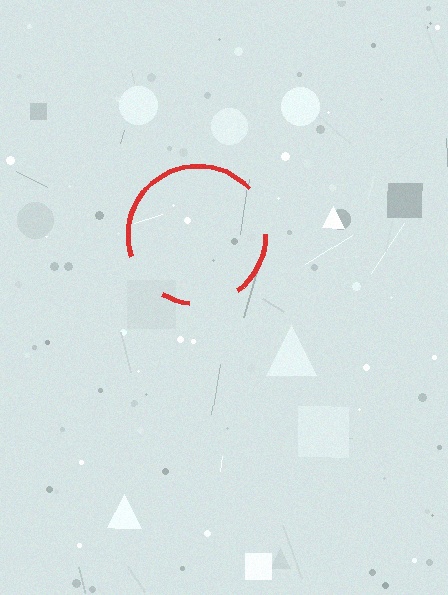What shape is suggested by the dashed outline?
The dashed outline suggests a circle.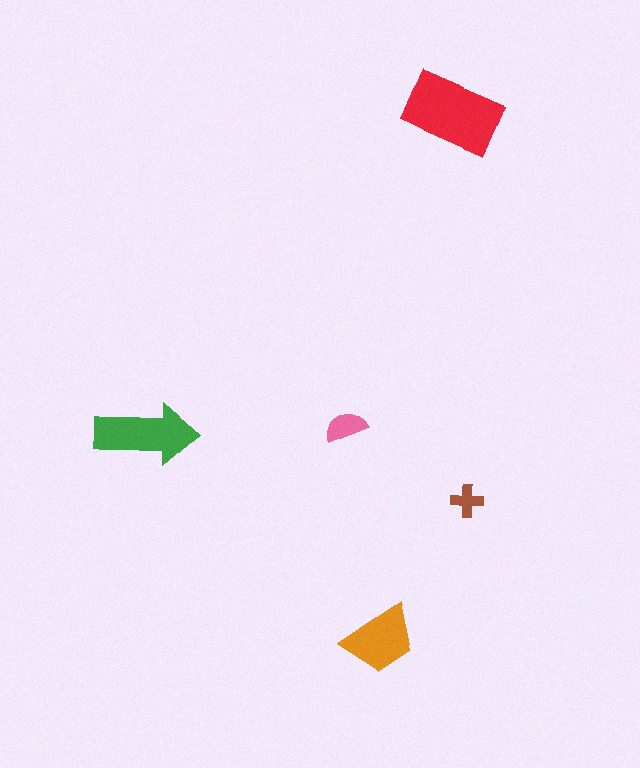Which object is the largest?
The red rectangle.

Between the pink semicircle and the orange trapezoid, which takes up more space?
The orange trapezoid.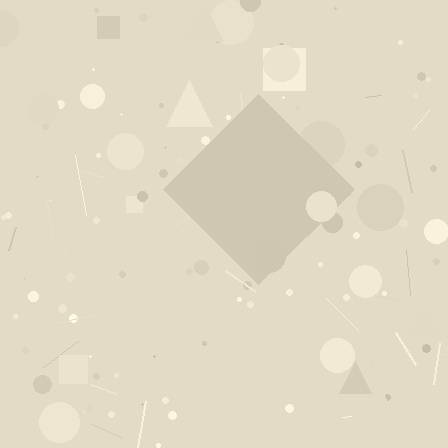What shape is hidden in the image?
A diamond is hidden in the image.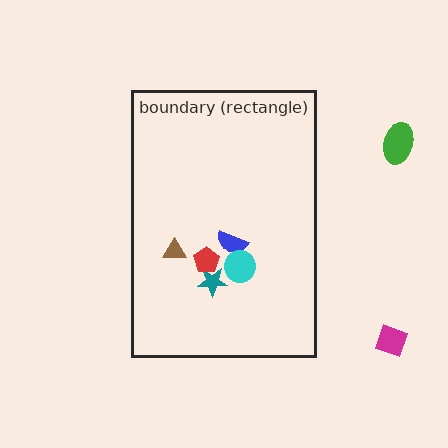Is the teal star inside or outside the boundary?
Inside.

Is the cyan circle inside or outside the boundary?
Inside.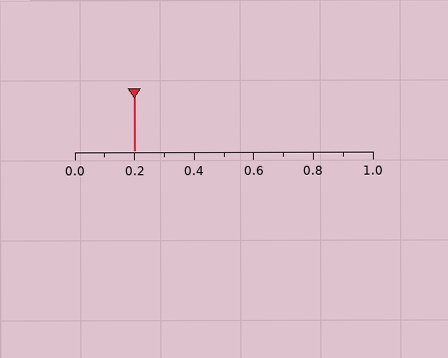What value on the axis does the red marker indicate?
The marker indicates approximately 0.2.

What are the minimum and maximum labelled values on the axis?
The axis runs from 0.0 to 1.0.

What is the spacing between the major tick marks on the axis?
The major ticks are spaced 0.2 apart.